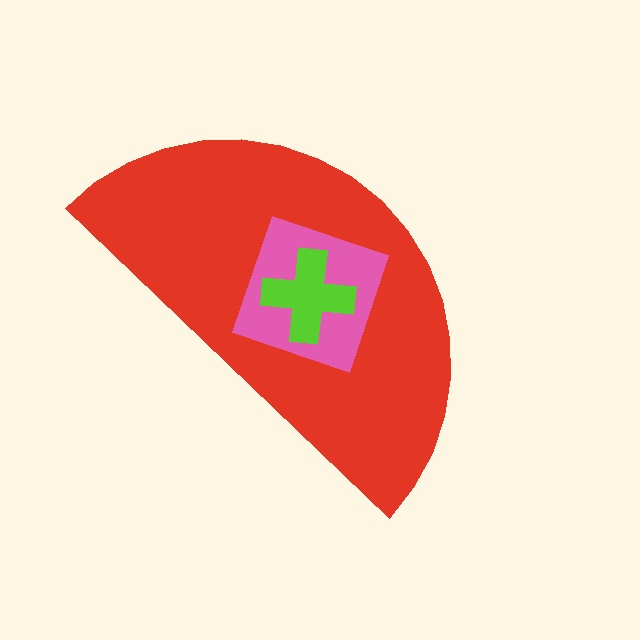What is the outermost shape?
The red semicircle.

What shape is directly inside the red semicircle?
The pink diamond.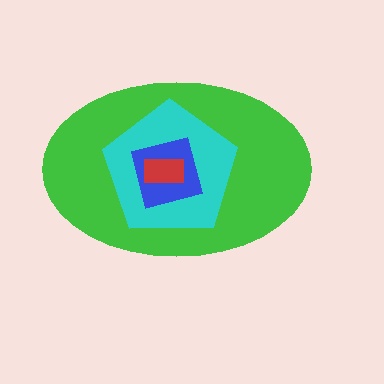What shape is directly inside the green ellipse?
The cyan pentagon.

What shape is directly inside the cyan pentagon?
The blue square.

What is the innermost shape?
The red rectangle.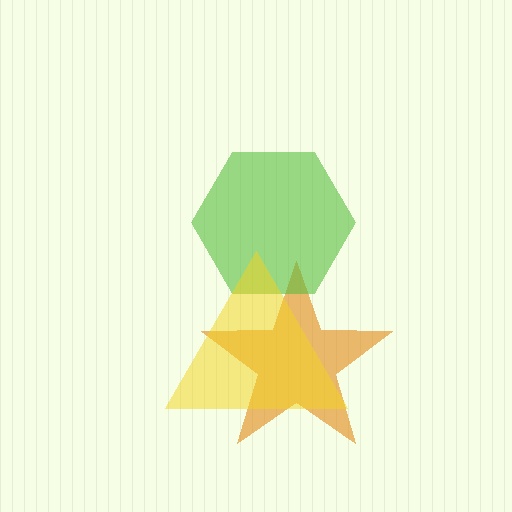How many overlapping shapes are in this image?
There are 3 overlapping shapes in the image.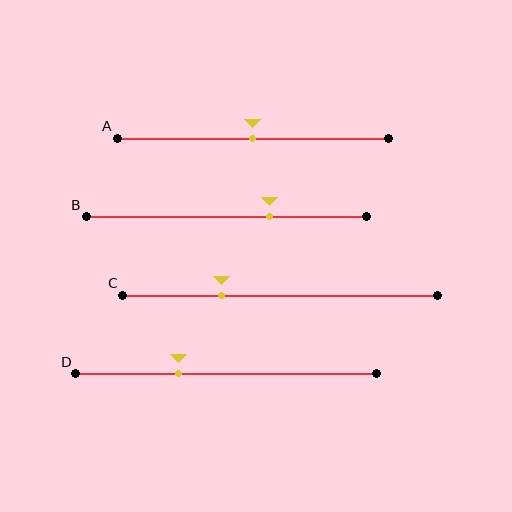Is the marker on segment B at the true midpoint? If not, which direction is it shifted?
No, the marker on segment B is shifted to the right by about 15% of the segment length.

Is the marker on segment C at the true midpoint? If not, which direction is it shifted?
No, the marker on segment C is shifted to the left by about 19% of the segment length.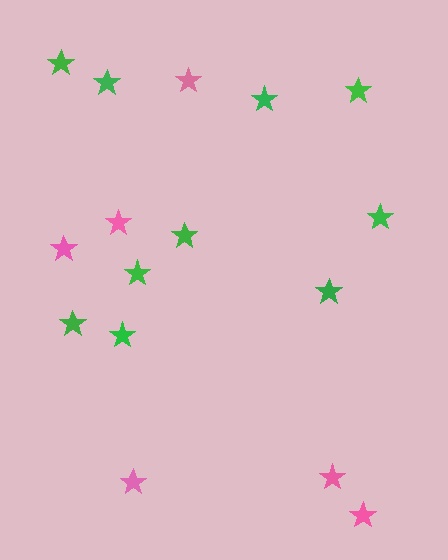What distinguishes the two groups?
There are 2 groups: one group of pink stars (6) and one group of green stars (10).